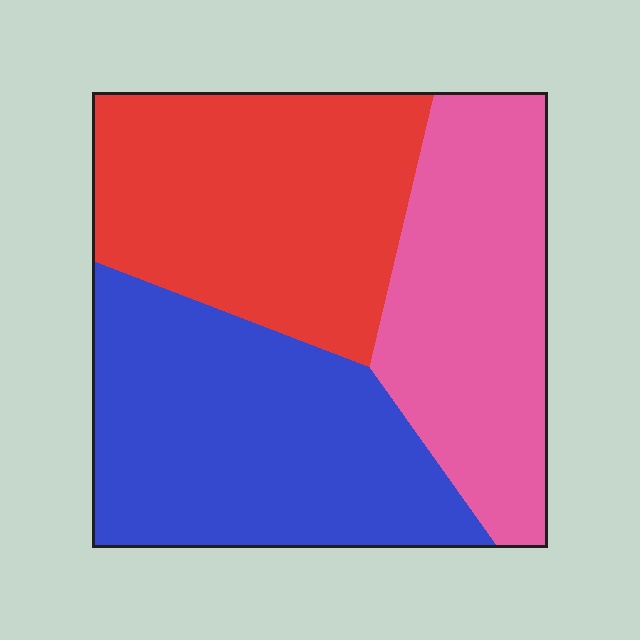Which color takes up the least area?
Pink, at roughly 30%.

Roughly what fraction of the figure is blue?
Blue covers 37% of the figure.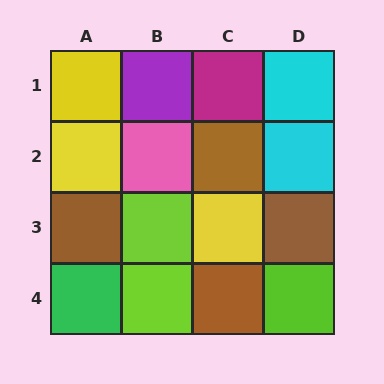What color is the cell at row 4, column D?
Lime.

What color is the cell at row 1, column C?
Magenta.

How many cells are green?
1 cell is green.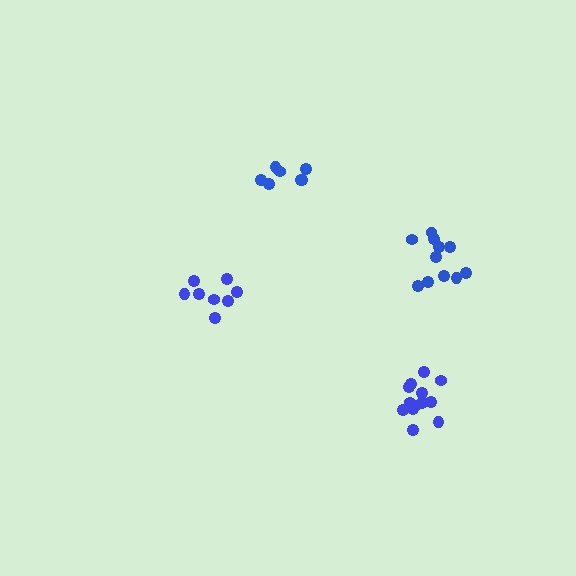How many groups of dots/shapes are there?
There are 4 groups.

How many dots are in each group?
Group 1: 13 dots, Group 2: 7 dots, Group 3: 11 dots, Group 4: 8 dots (39 total).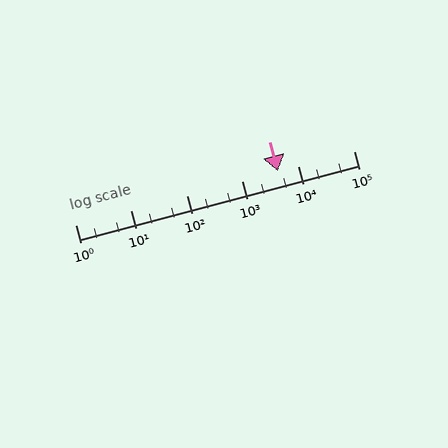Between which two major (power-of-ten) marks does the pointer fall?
The pointer is between 1000 and 10000.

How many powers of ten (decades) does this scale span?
The scale spans 5 decades, from 1 to 100000.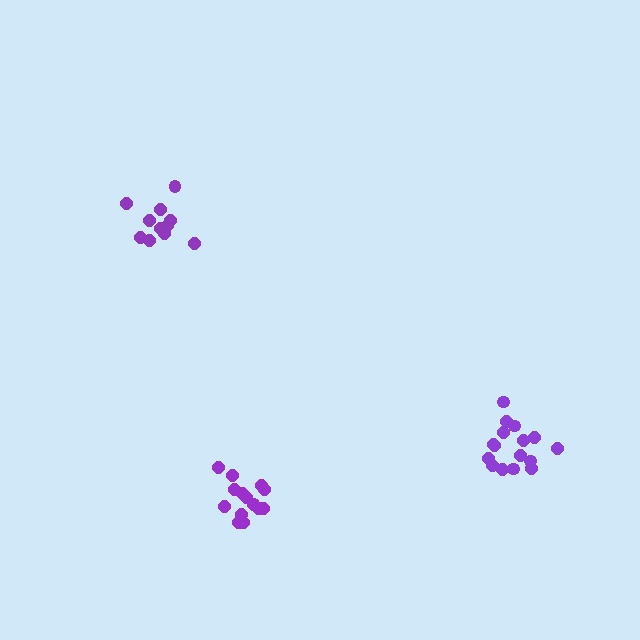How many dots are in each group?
Group 1: 16 dots, Group 2: 11 dots, Group 3: 15 dots (42 total).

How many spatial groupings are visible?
There are 3 spatial groupings.